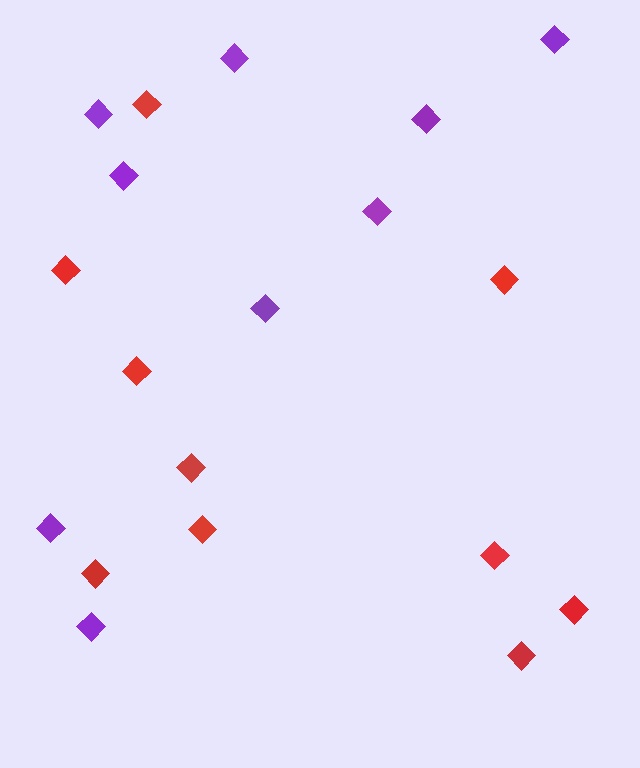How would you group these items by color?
There are 2 groups: one group of red diamonds (10) and one group of purple diamonds (9).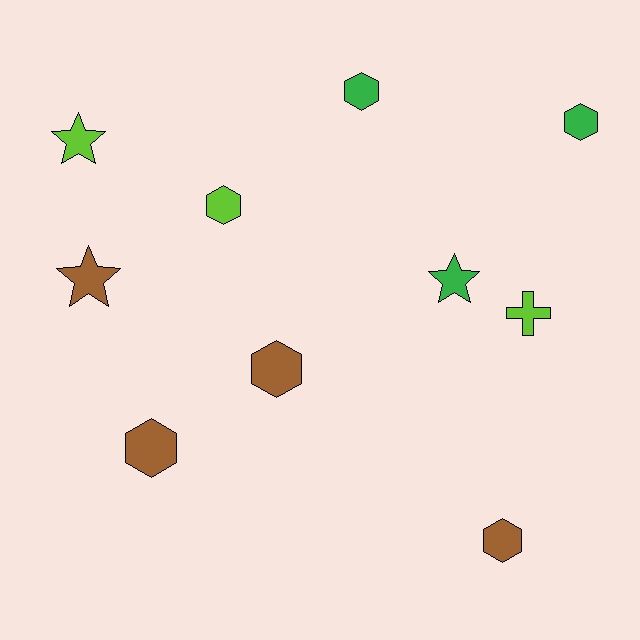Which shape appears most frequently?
Hexagon, with 6 objects.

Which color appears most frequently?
Brown, with 4 objects.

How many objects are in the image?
There are 10 objects.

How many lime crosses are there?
There is 1 lime cross.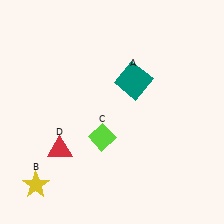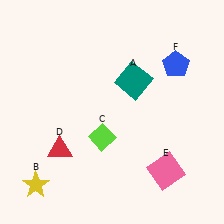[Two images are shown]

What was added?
A pink square (E), a blue pentagon (F) were added in Image 2.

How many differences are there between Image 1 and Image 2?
There are 2 differences between the two images.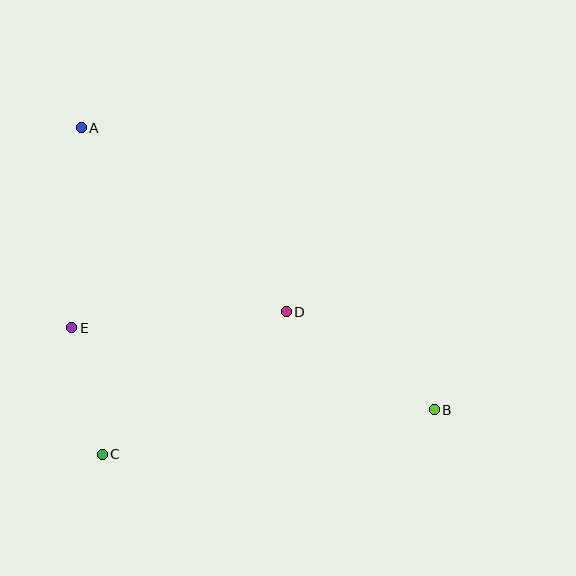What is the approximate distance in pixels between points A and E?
The distance between A and E is approximately 200 pixels.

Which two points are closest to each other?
Points C and E are closest to each other.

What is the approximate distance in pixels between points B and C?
The distance between B and C is approximately 335 pixels.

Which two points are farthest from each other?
Points A and B are farthest from each other.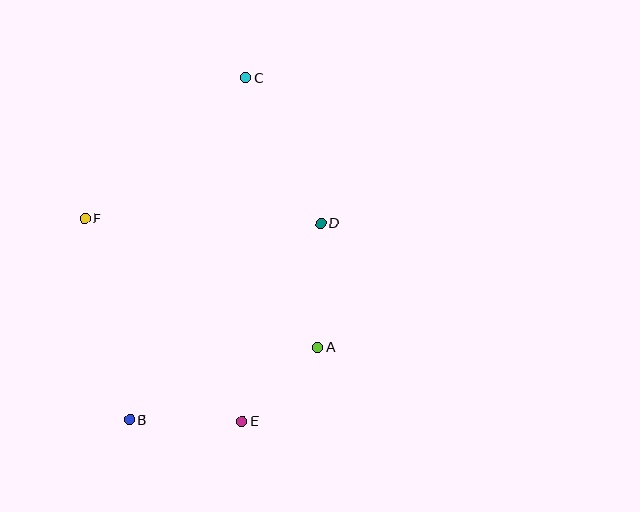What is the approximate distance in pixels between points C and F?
The distance between C and F is approximately 214 pixels.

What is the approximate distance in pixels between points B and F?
The distance between B and F is approximately 206 pixels.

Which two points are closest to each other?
Points A and E are closest to each other.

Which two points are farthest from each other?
Points B and C are farthest from each other.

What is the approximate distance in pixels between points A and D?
The distance between A and D is approximately 124 pixels.